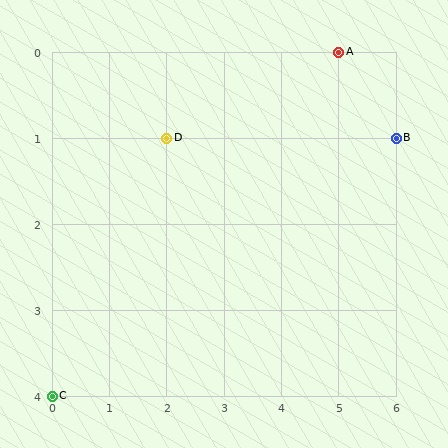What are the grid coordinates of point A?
Point A is at grid coordinates (5, 0).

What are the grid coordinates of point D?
Point D is at grid coordinates (2, 1).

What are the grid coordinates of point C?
Point C is at grid coordinates (0, 4).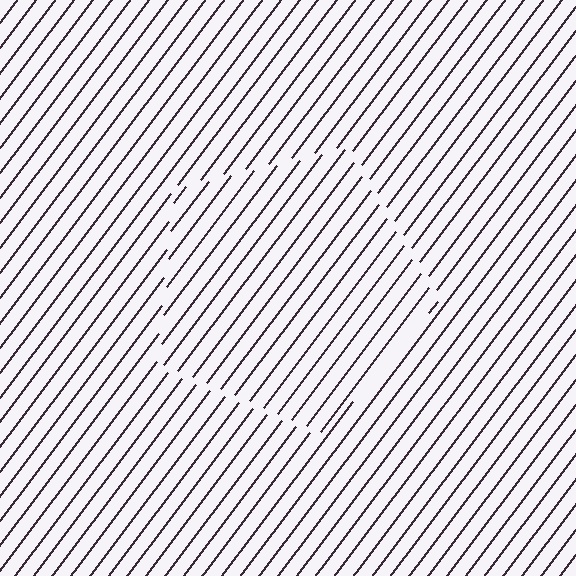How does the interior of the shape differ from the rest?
The interior of the shape contains the same grating, shifted by half a period — the contour is defined by the phase discontinuity where line-ends from the inner and outer gratings abut.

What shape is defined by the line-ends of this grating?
An illusory pentagon. The interior of the shape contains the same grating, shifted by half a period — the contour is defined by the phase discontinuity where line-ends from the inner and outer gratings abut.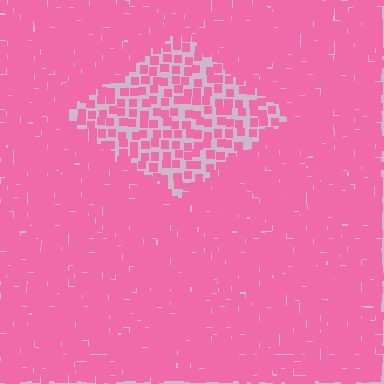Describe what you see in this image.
The image contains small pink elements arranged at two different densities. A diamond-shaped region is visible where the elements are less densely packed than the surrounding area.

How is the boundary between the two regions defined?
The boundary is defined by a change in element density (approximately 2.5x ratio). All elements are the same color, size, and shape.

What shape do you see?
I see a diamond.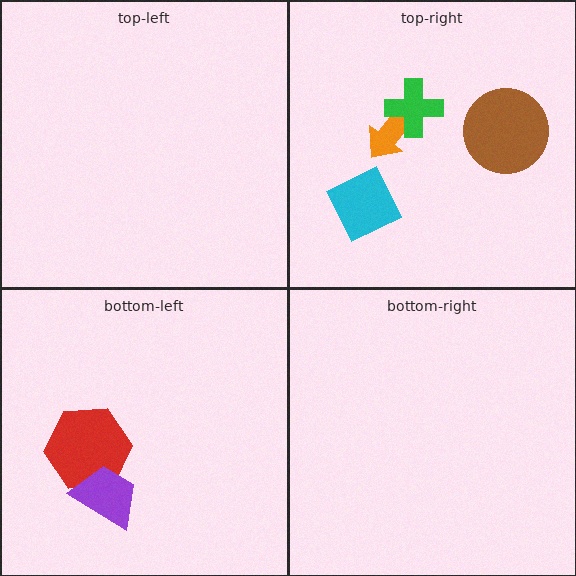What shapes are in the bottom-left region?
The red hexagon, the purple trapezoid.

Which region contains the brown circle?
The top-right region.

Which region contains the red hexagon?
The bottom-left region.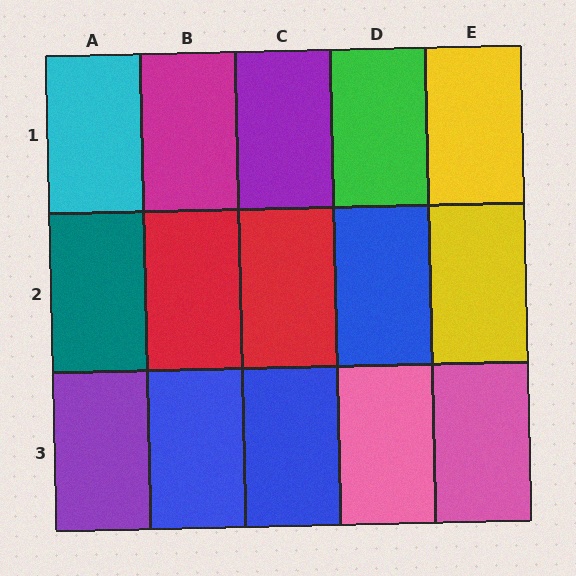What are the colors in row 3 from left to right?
Purple, blue, blue, pink, pink.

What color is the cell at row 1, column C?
Purple.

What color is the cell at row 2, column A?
Teal.